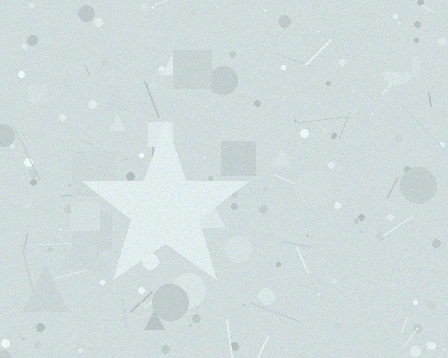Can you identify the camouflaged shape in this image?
The camouflaged shape is a star.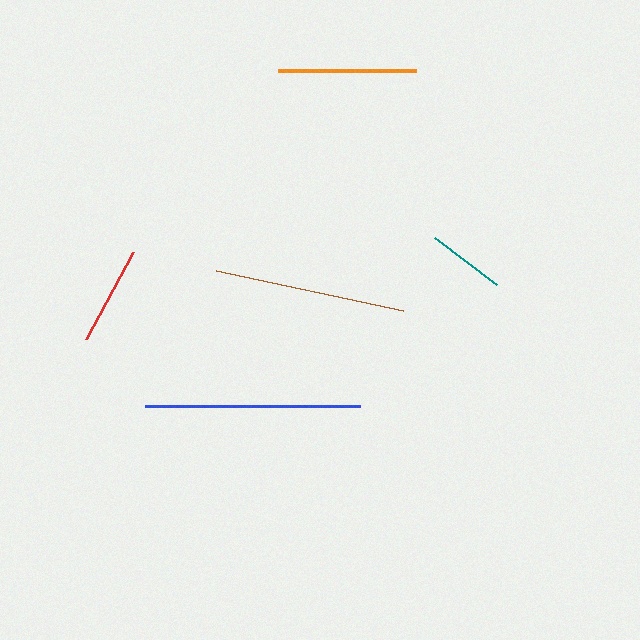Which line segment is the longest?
The blue line is the longest at approximately 215 pixels.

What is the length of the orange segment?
The orange segment is approximately 138 pixels long.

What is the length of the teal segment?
The teal segment is approximately 78 pixels long.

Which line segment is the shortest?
The teal line is the shortest at approximately 78 pixels.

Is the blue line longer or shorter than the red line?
The blue line is longer than the red line.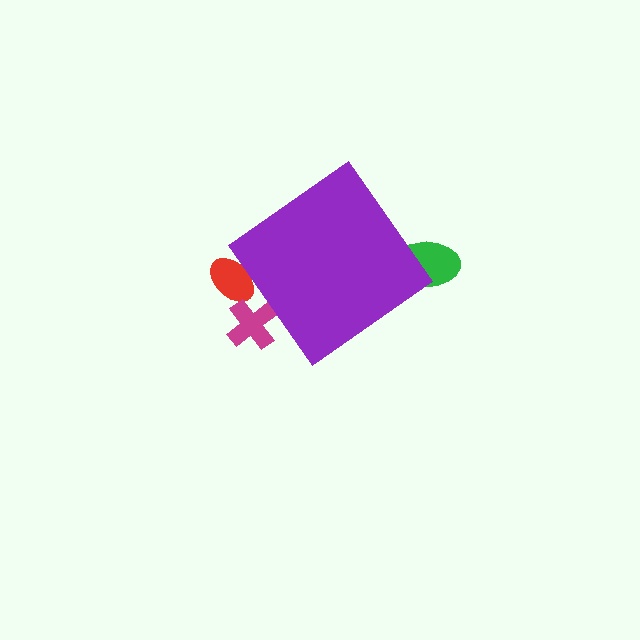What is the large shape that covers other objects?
A purple diamond.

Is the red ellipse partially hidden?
Yes, the red ellipse is partially hidden behind the purple diamond.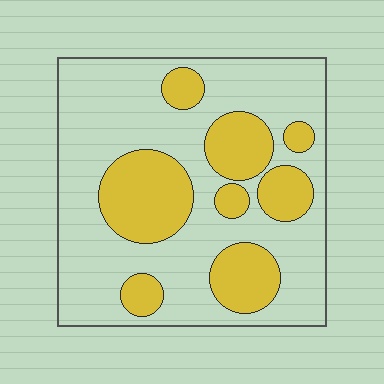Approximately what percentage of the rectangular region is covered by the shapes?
Approximately 30%.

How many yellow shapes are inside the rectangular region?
8.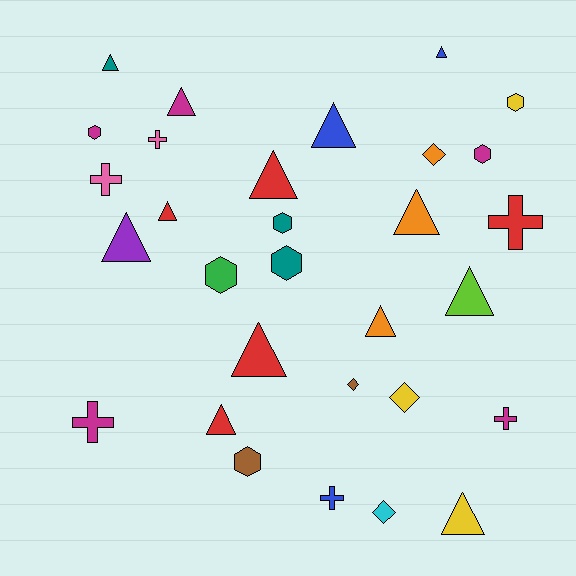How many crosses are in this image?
There are 6 crosses.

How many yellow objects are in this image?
There are 3 yellow objects.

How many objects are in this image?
There are 30 objects.